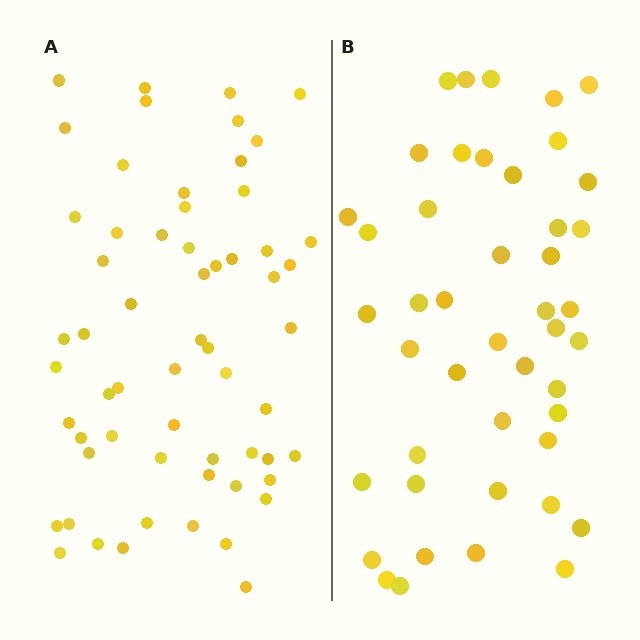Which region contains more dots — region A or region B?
Region A (the left region) has more dots.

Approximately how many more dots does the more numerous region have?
Region A has approximately 15 more dots than region B.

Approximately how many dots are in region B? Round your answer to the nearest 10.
About 40 dots. (The exact count is 45, which rounds to 40.)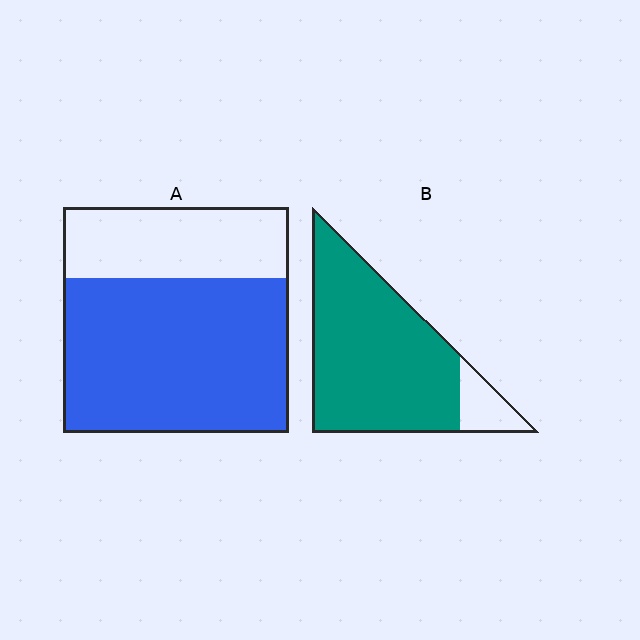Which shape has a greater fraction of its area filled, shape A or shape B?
Shape B.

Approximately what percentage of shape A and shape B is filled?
A is approximately 70% and B is approximately 90%.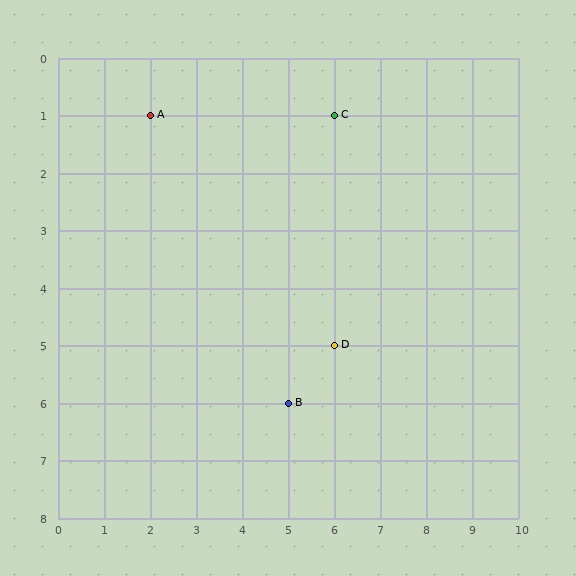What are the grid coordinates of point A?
Point A is at grid coordinates (2, 1).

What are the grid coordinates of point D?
Point D is at grid coordinates (6, 5).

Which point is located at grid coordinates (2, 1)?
Point A is at (2, 1).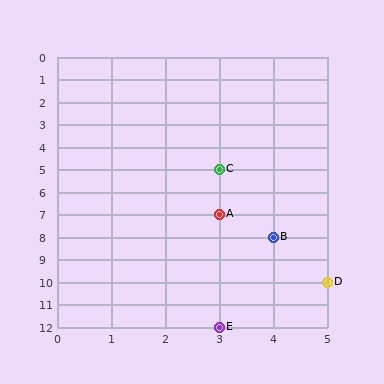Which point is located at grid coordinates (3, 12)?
Point E is at (3, 12).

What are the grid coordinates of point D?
Point D is at grid coordinates (5, 10).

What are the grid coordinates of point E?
Point E is at grid coordinates (3, 12).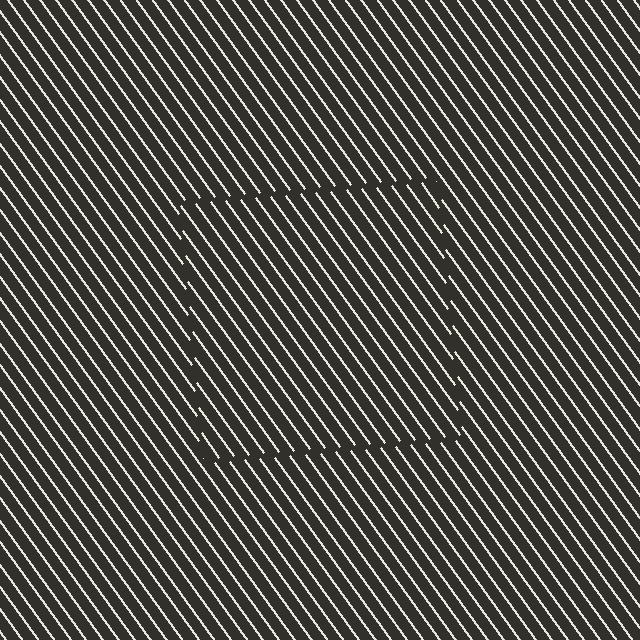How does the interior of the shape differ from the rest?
The interior of the shape contains the same grating, shifted by half a period — the contour is defined by the phase discontinuity where line-ends from the inner and outer gratings abut.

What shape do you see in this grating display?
An illusory square. The interior of the shape contains the same grating, shifted by half a period — the contour is defined by the phase discontinuity where line-ends from the inner and outer gratings abut.